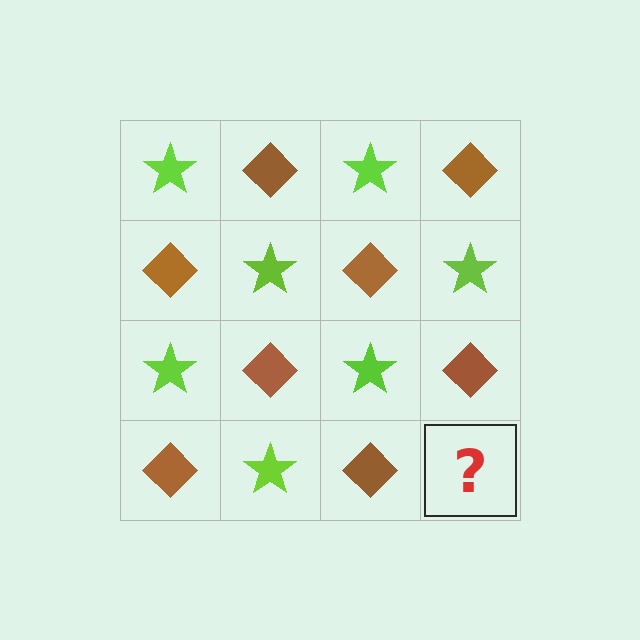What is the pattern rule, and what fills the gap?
The rule is that it alternates lime star and brown diamond in a checkerboard pattern. The gap should be filled with a lime star.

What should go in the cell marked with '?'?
The missing cell should contain a lime star.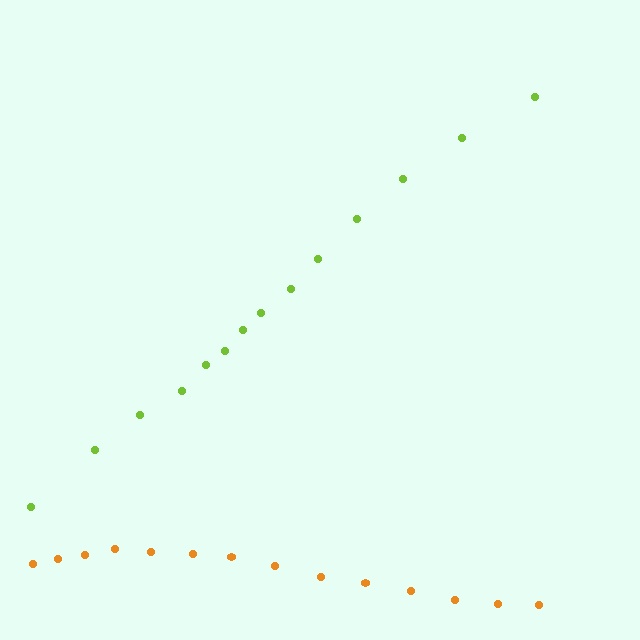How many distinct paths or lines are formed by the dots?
There are 2 distinct paths.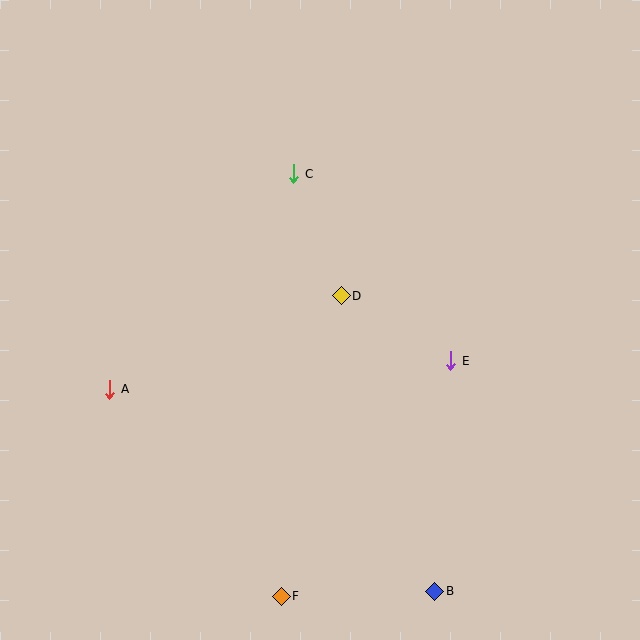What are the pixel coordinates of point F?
Point F is at (281, 596).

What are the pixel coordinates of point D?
Point D is at (341, 296).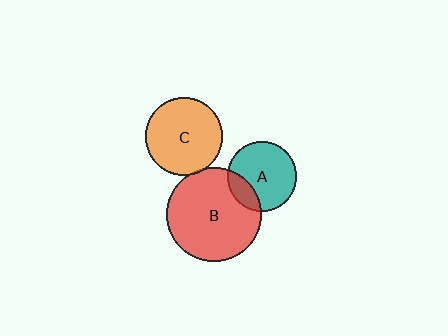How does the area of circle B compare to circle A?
Approximately 1.8 times.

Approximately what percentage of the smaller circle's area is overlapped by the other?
Approximately 5%.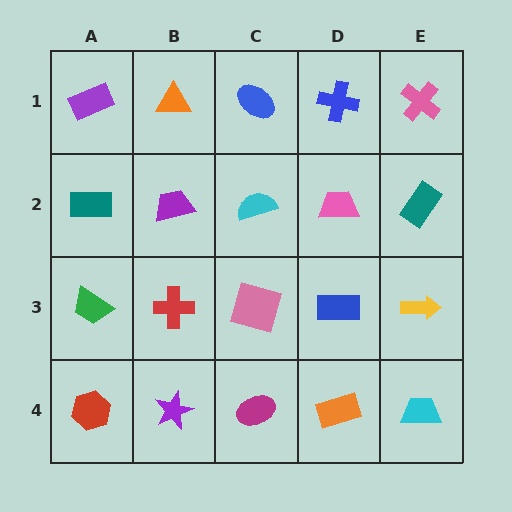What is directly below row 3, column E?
A cyan trapezoid.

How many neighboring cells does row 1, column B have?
3.